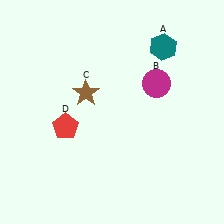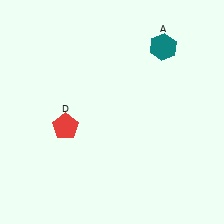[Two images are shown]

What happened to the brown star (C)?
The brown star (C) was removed in Image 2. It was in the top-left area of Image 1.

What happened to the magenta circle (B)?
The magenta circle (B) was removed in Image 2. It was in the top-right area of Image 1.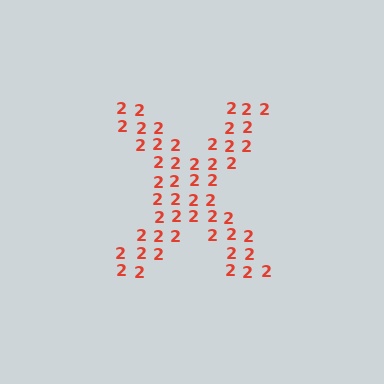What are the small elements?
The small elements are digit 2's.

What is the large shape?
The large shape is the letter X.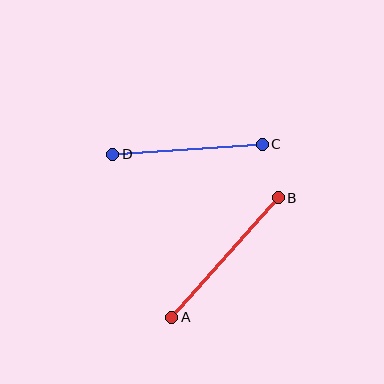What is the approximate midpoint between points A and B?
The midpoint is at approximately (225, 258) pixels.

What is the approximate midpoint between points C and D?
The midpoint is at approximately (188, 149) pixels.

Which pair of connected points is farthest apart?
Points A and B are farthest apart.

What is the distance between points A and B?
The distance is approximately 160 pixels.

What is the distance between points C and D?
The distance is approximately 150 pixels.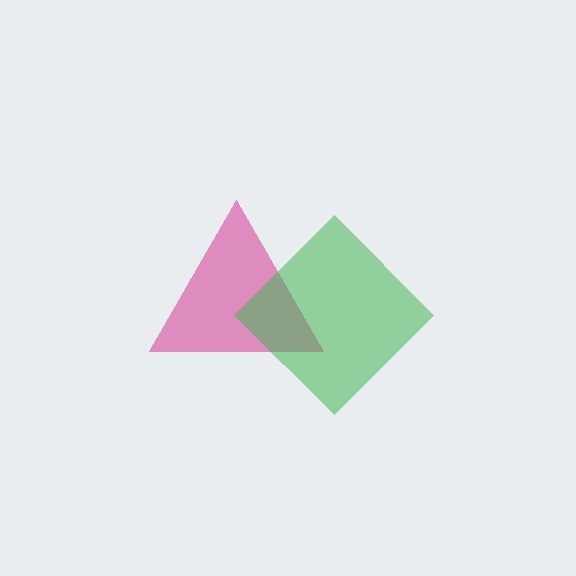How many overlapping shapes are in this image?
There are 2 overlapping shapes in the image.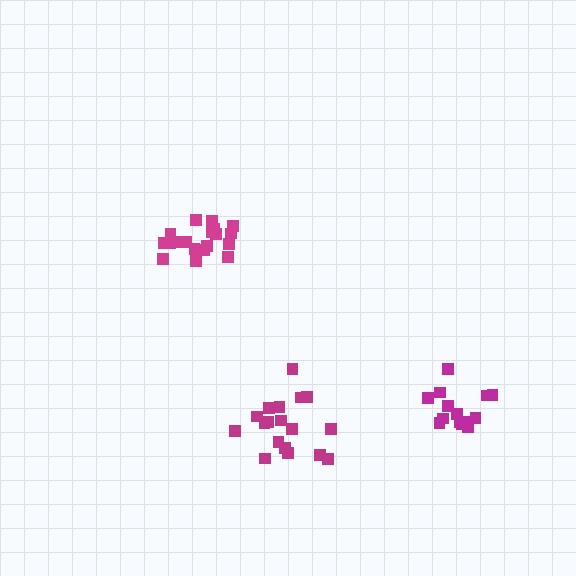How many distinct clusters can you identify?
There are 3 distinct clusters.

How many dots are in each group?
Group 1: 18 dots, Group 2: 20 dots, Group 3: 14 dots (52 total).